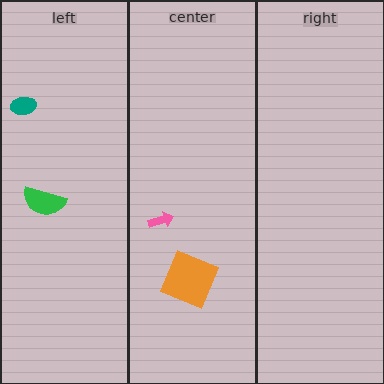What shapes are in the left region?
The green semicircle, the teal ellipse.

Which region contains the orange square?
The center region.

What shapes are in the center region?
The orange square, the pink arrow.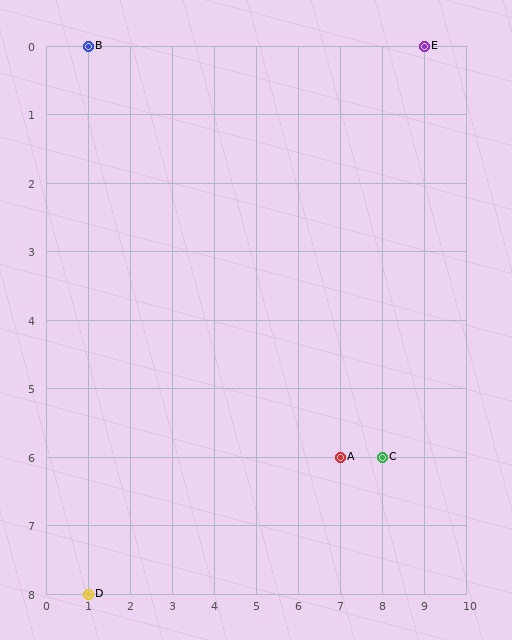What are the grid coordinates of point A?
Point A is at grid coordinates (7, 6).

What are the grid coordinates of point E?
Point E is at grid coordinates (9, 0).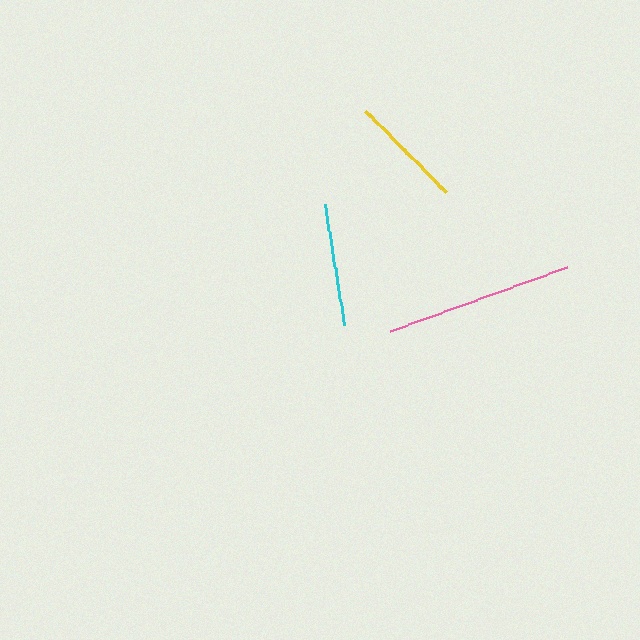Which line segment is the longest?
The pink line is the longest at approximately 187 pixels.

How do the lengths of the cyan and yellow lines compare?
The cyan and yellow lines are approximately the same length.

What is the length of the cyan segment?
The cyan segment is approximately 122 pixels long.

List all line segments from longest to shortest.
From longest to shortest: pink, cyan, yellow.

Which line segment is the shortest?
The yellow line is the shortest at approximately 115 pixels.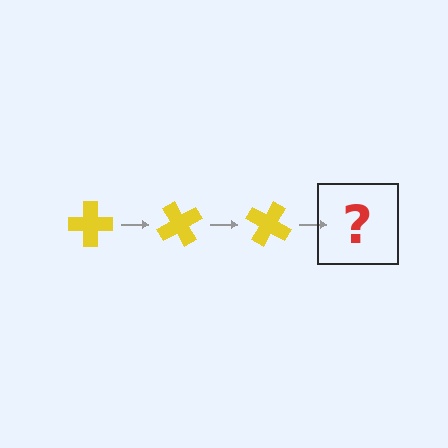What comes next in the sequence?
The next element should be a yellow cross rotated 180 degrees.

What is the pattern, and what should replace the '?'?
The pattern is that the cross rotates 60 degrees each step. The '?' should be a yellow cross rotated 180 degrees.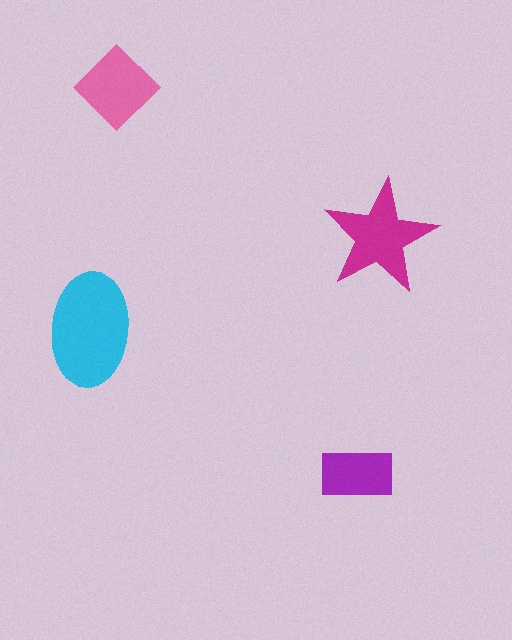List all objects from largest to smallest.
The cyan ellipse, the magenta star, the pink diamond, the purple rectangle.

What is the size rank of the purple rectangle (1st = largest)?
4th.